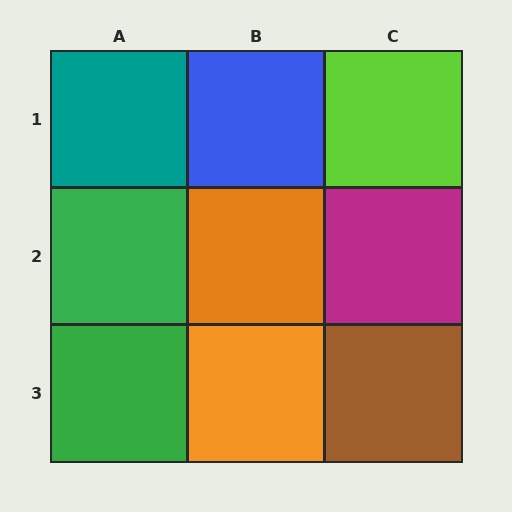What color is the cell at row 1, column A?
Teal.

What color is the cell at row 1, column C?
Lime.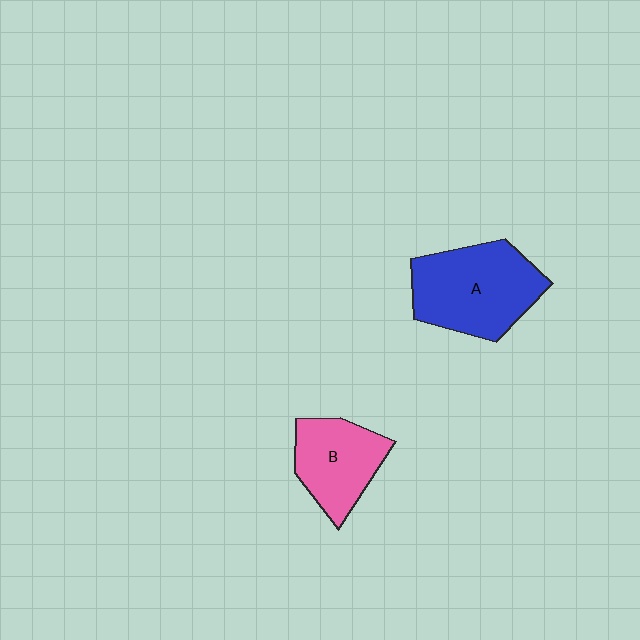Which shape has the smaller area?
Shape B (pink).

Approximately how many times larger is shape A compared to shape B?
Approximately 1.4 times.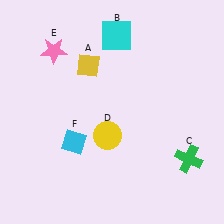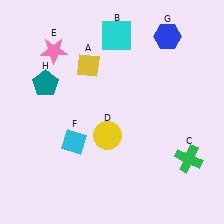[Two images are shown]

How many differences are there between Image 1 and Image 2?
There are 2 differences between the two images.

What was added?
A blue hexagon (G), a teal pentagon (H) were added in Image 2.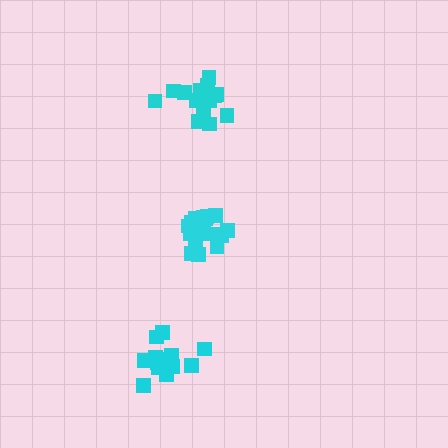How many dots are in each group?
Group 1: 16 dots, Group 2: 19 dots, Group 3: 14 dots (49 total).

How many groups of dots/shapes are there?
There are 3 groups.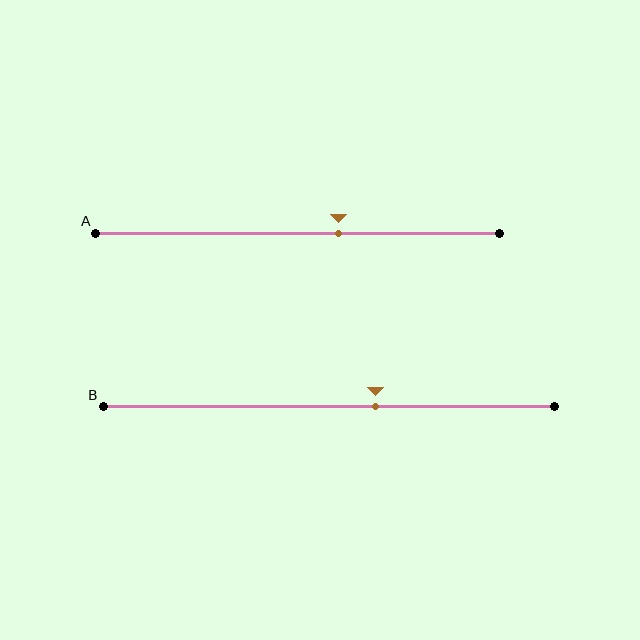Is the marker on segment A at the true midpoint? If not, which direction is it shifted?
No, the marker on segment A is shifted to the right by about 10% of the segment length.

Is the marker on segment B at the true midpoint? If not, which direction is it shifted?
No, the marker on segment B is shifted to the right by about 10% of the segment length.